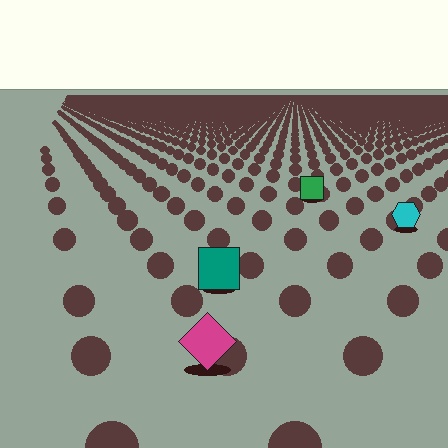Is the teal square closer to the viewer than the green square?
Yes. The teal square is closer — you can tell from the texture gradient: the ground texture is coarser near it.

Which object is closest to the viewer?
The magenta diamond is closest. The texture marks near it are larger and more spread out.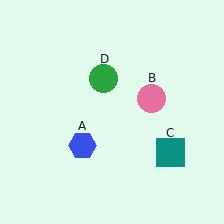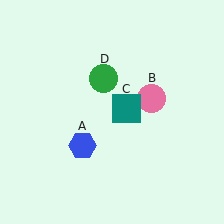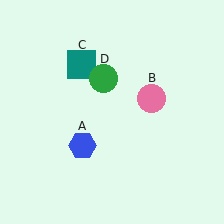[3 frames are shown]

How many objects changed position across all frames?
1 object changed position: teal square (object C).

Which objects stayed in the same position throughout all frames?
Blue hexagon (object A) and pink circle (object B) and green circle (object D) remained stationary.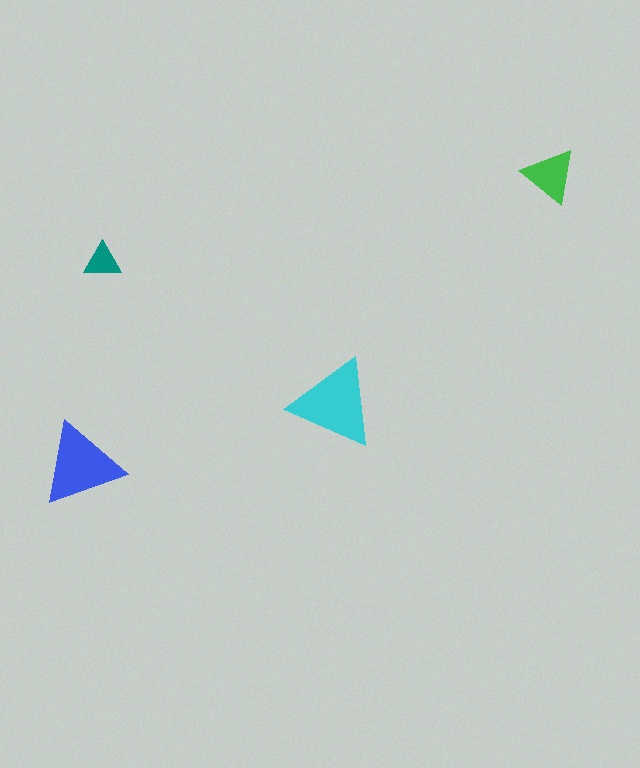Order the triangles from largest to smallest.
the cyan one, the blue one, the green one, the teal one.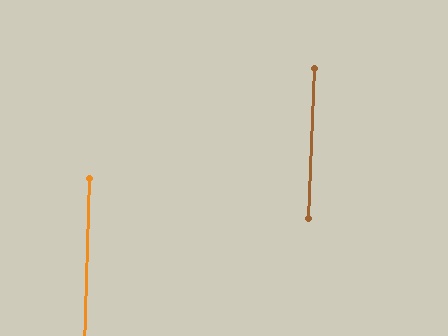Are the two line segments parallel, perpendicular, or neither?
Parallel — their directions differ by only 0.6°.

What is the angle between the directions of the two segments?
Approximately 1 degree.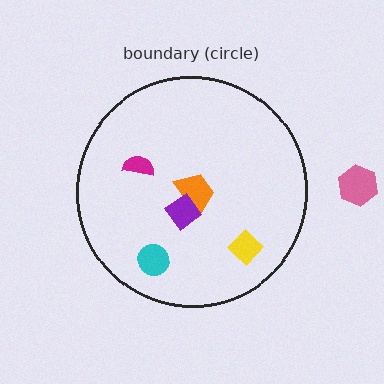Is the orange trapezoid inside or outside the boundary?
Inside.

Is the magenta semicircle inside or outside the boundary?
Inside.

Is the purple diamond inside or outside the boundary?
Inside.